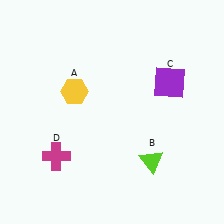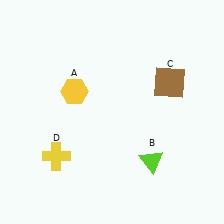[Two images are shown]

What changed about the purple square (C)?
In Image 1, C is purple. In Image 2, it changed to brown.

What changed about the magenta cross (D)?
In Image 1, D is magenta. In Image 2, it changed to yellow.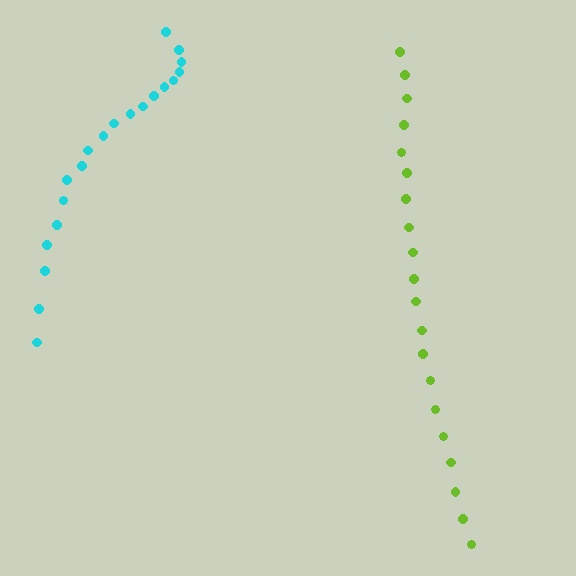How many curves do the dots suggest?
There are 2 distinct paths.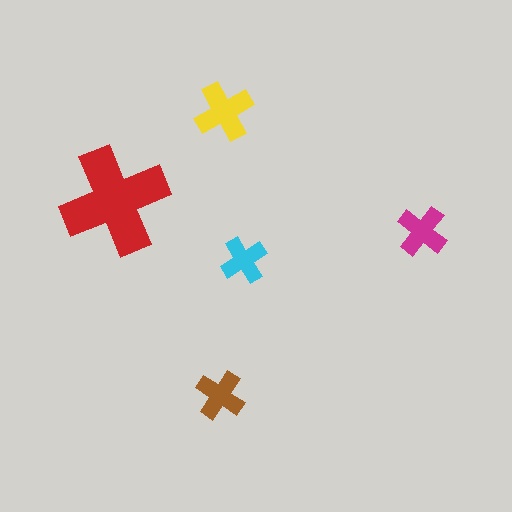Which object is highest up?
The yellow cross is topmost.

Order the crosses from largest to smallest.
the red one, the yellow one, the magenta one, the brown one, the cyan one.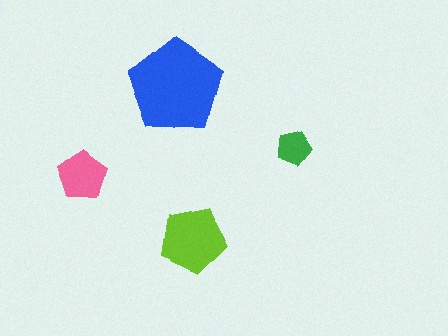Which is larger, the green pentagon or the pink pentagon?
The pink one.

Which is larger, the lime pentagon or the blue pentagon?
The blue one.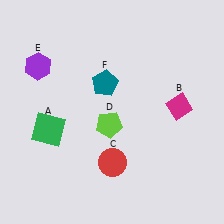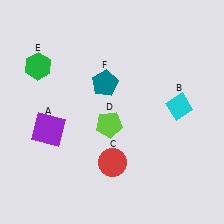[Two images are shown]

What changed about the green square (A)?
In Image 1, A is green. In Image 2, it changed to purple.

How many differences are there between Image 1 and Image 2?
There are 3 differences between the two images.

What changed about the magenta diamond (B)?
In Image 1, B is magenta. In Image 2, it changed to cyan.